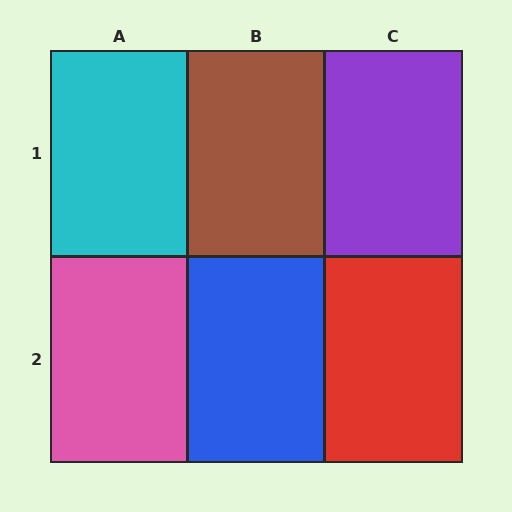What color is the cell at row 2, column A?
Pink.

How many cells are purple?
1 cell is purple.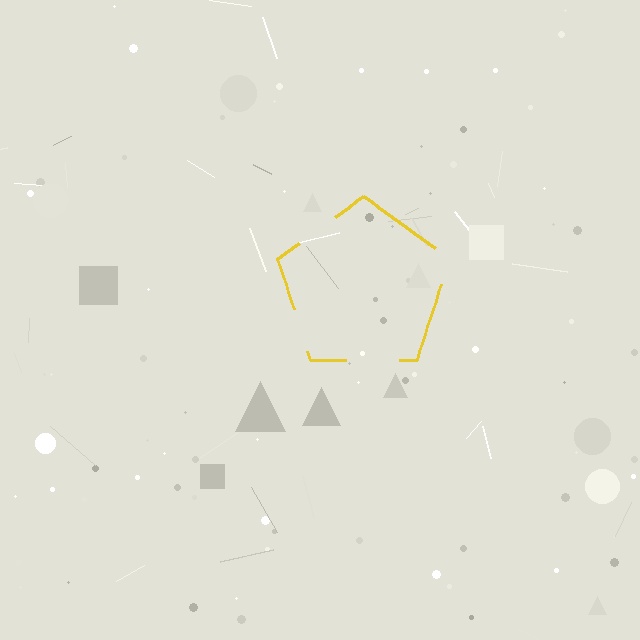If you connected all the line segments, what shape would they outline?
They would outline a pentagon.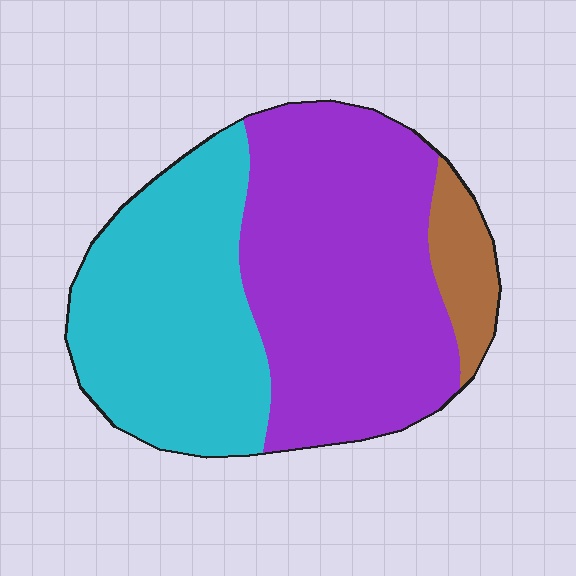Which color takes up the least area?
Brown, at roughly 10%.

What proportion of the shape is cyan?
Cyan covers around 40% of the shape.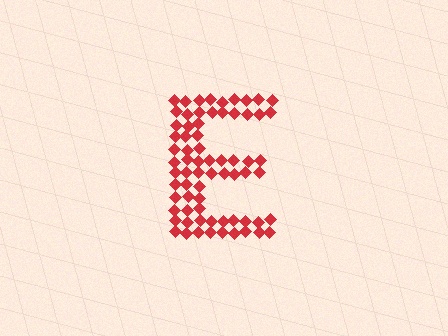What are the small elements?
The small elements are diamonds.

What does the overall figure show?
The overall figure shows the letter E.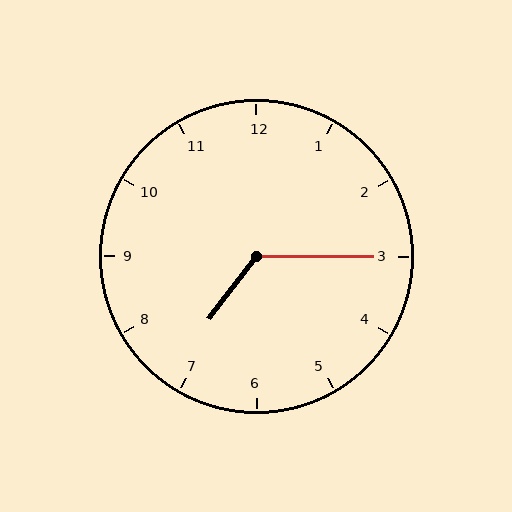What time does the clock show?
7:15.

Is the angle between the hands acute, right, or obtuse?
It is obtuse.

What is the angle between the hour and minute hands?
Approximately 128 degrees.